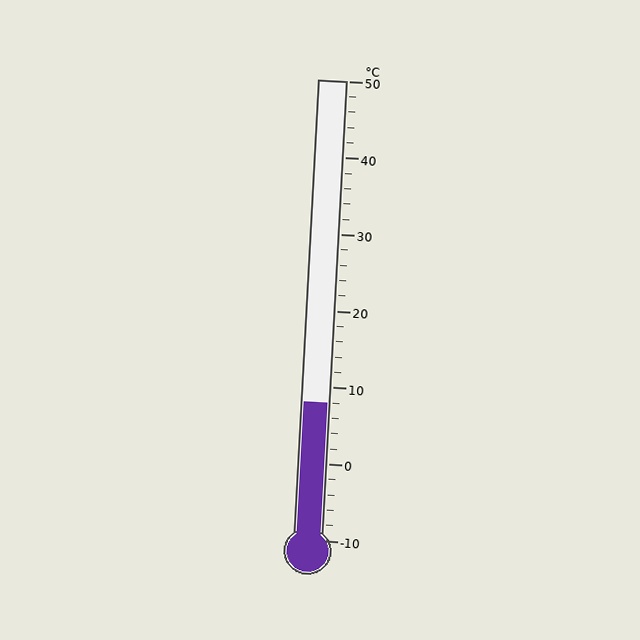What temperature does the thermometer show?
The thermometer shows approximately 8°C.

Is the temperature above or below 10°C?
The temperature is below 10°C.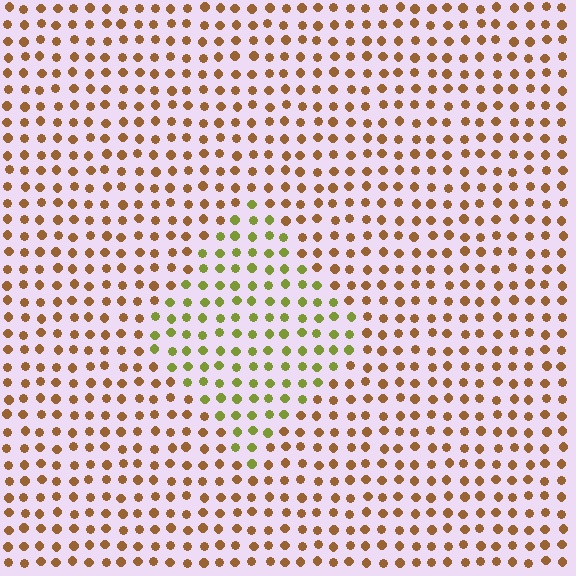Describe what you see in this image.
The image is filled with small brown elements in a uniform arrangement. A diamond-shaped region is visible where the elements are tinted to a slightly different hue, forming a subtle color boundary.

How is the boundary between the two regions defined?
The boundary is defined purely by a slight shift in hue (about 49 degrees). Spacing, size, and orientation are identical on both sides.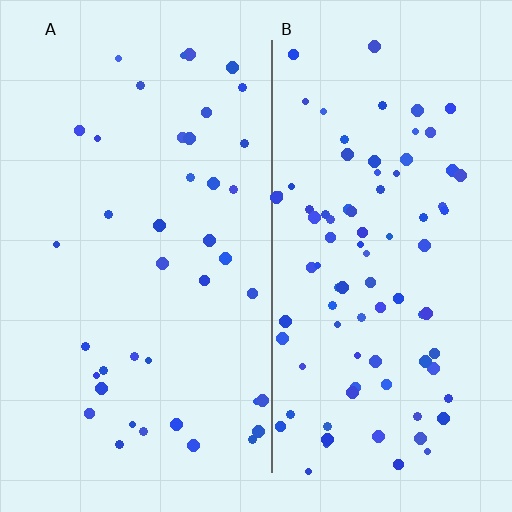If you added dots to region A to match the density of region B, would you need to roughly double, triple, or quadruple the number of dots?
Approximately double.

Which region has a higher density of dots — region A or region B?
B (the right).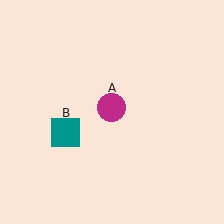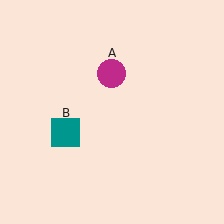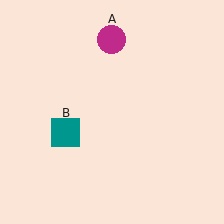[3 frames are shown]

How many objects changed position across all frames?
1 object changed position: magenta circle (object A).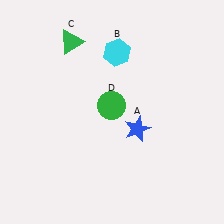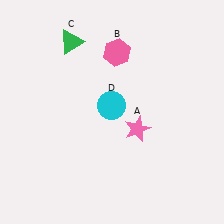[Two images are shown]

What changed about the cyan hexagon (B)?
In Image 1, B is cyan. In Image 2, it changed to pink.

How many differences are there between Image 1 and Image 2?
There are 3 differences between the two images.